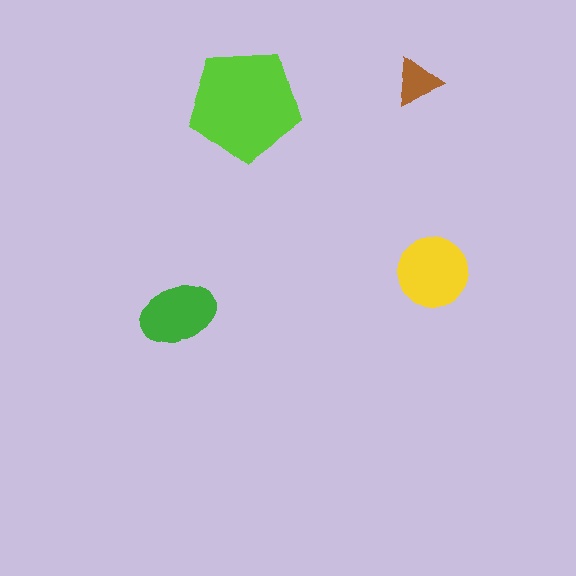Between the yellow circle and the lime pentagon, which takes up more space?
The lime pentagon.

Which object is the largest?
The lime pentagon.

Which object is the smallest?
The brown triangle.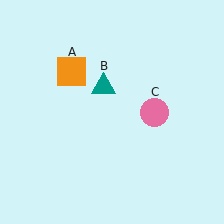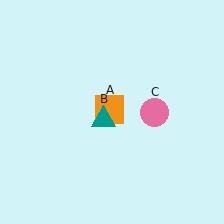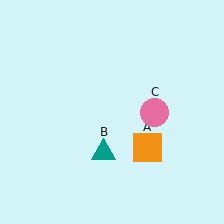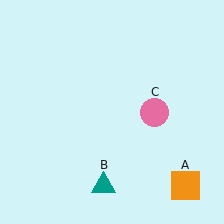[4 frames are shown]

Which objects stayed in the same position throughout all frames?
Pink circle (object C) remained stationary.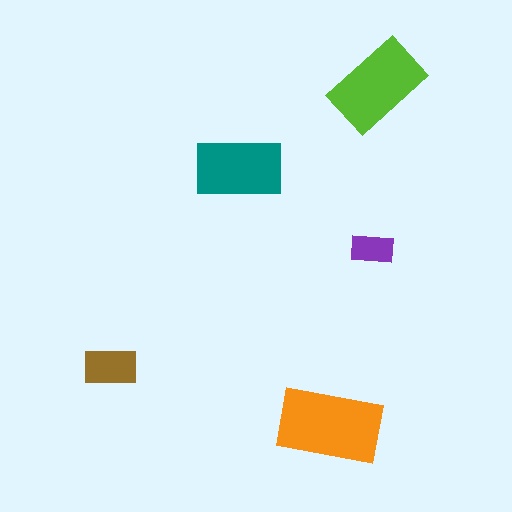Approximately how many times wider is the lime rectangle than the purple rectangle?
About 2 times wider.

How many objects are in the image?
There are 5 objects in the image.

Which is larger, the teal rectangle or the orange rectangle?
The orange one.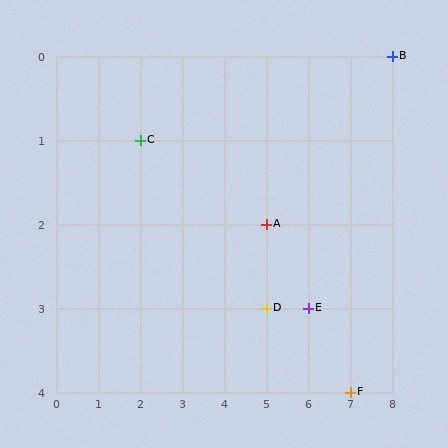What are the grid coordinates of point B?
Point B is at grid coordinates (8, 0).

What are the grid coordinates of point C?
Point C is at grid coordinates (2, 1).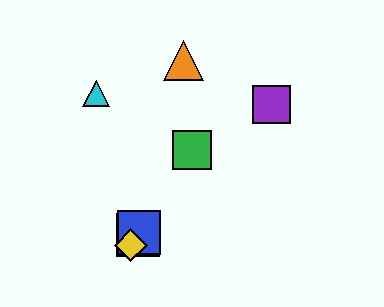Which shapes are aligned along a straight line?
The red square, the blue square, the green square, the yellow diamond are aligned along a straight line.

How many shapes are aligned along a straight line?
4 shapes (the red square, the blue square, the green square, the yellow diamond) are aligned along a straight line.